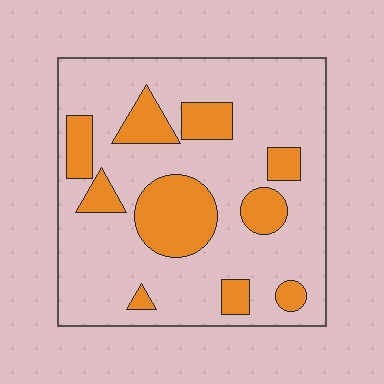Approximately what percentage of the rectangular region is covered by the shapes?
Approximately 25%.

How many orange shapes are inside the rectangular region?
10.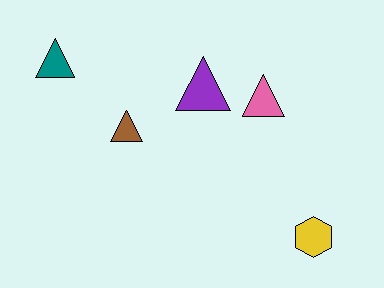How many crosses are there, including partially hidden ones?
There are no crosses.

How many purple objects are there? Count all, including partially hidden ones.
There is 1 purple object.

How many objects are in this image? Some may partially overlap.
There are 5 objects.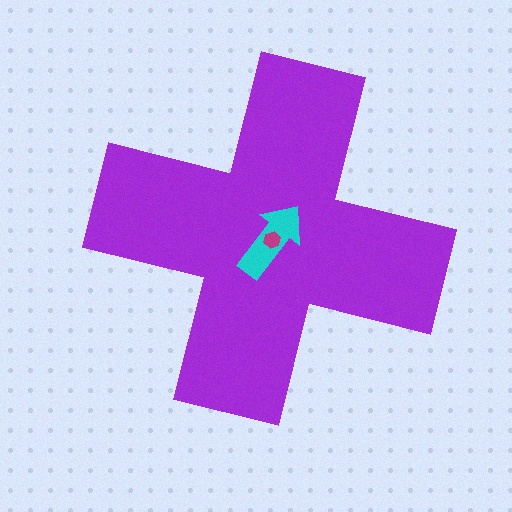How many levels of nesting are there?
3.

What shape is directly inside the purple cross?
The cyan arrow.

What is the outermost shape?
The purple cross.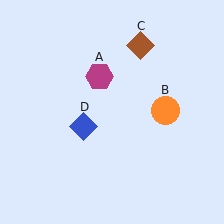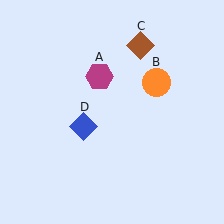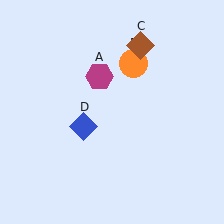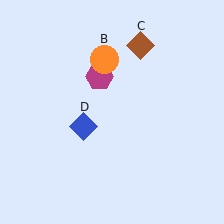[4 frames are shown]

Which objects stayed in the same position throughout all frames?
Magenta hexagon (object A) and brown diamond (object C) and blue diamond (object D) remained stationary.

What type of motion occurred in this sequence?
The orange circle (object B) rotated counterclockwise around the center of the scene.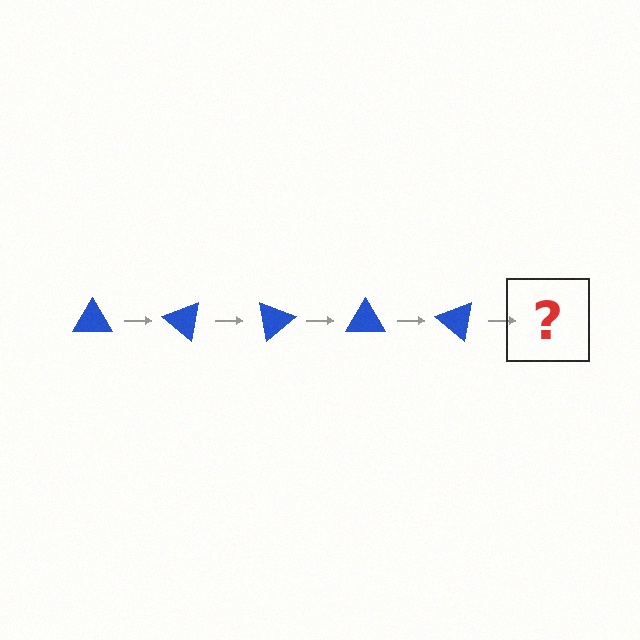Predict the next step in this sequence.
The next step is a blue triangle rotated 200 degrees.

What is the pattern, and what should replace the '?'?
The pattern is that the triangle rotates 40 degrees each step. The '?' should be a blue triangle rotated 200 degrees.